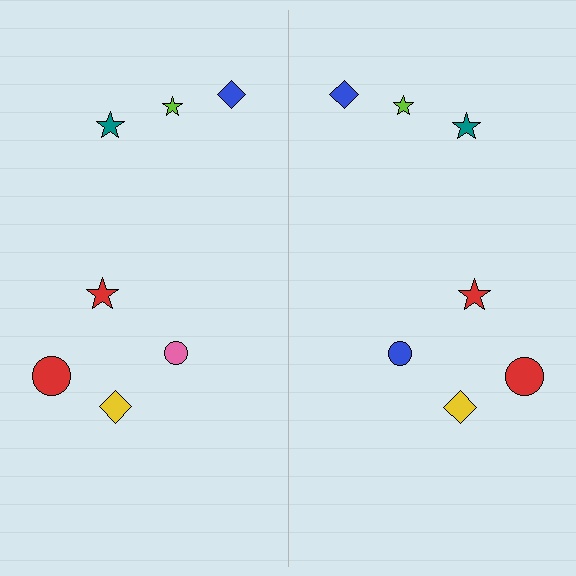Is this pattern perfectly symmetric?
No, the pattern is not perfectly symmetric. The blue circle on the right side breaks the symmetry — its mirror counterpart is pink.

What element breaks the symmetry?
The blue circle on the right side breaks the symmetry — its mirror counterpart is pink.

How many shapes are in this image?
There are 14 shapes in this image.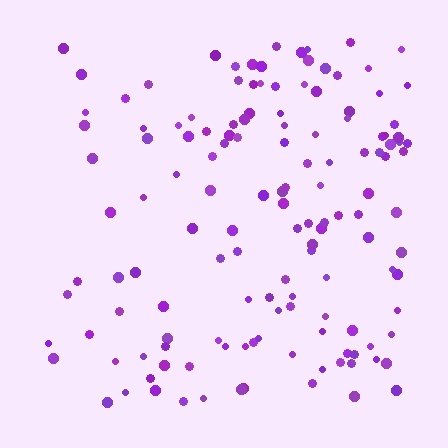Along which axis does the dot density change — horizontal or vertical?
Horizontal.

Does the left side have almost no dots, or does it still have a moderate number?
Still a moderate number, just noticeably fewer than the right.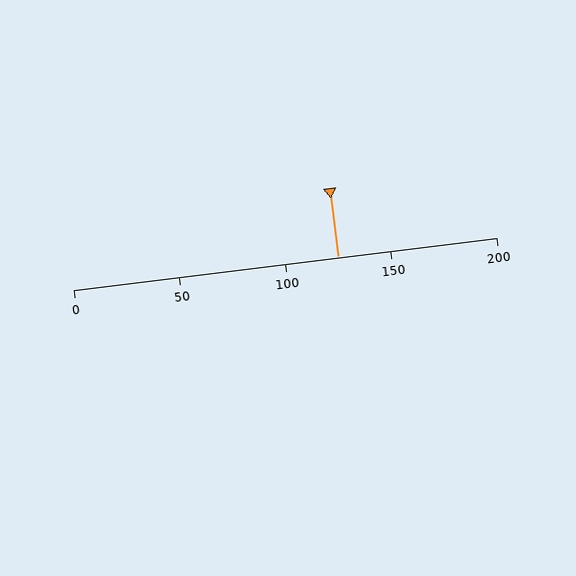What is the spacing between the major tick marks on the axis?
The major ticks are spaced 50 apart.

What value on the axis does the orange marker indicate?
The marker indicates approximately 125.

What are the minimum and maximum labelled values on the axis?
The axis runs from 0 to 200.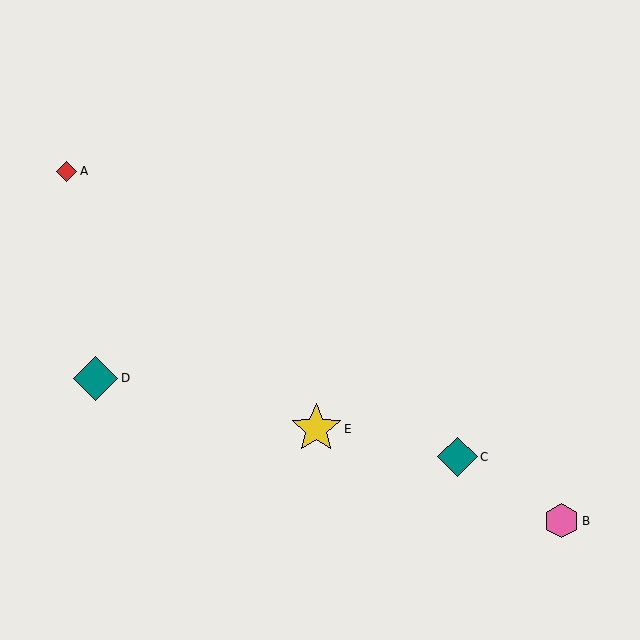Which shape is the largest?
The yellow star (labeled E) is the largest.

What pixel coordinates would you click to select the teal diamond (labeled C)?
Click at (457, 457) to select the teal diamond C.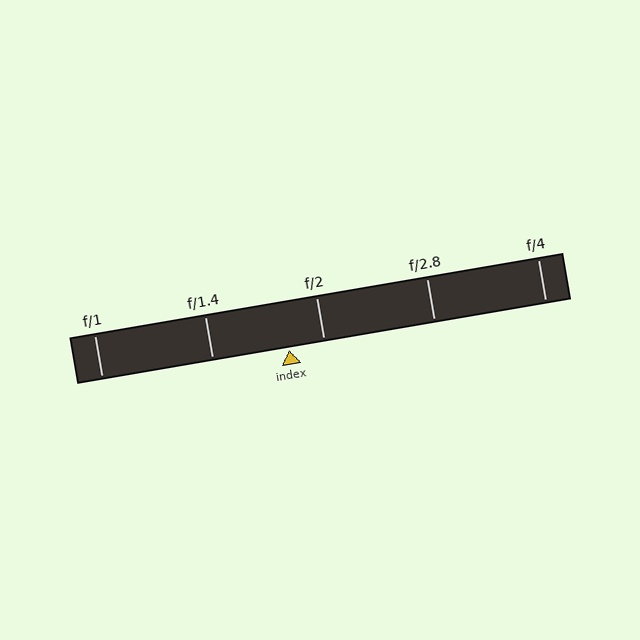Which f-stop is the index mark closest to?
The index mark is closest to f/2.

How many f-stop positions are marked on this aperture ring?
There are 5 f-stop positions marked.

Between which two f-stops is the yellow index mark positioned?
The index mark is between f/1.4 and f/2.